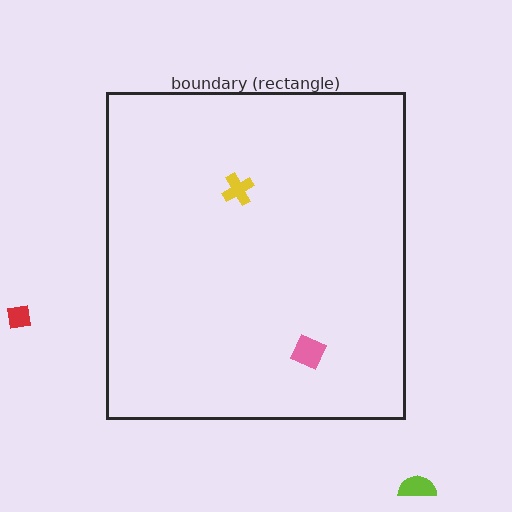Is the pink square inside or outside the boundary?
Inside.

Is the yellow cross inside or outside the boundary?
Inside.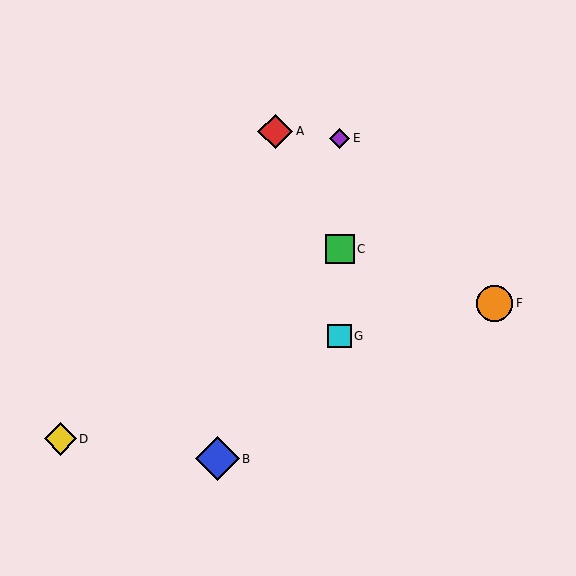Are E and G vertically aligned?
Yes, both are at x≈340.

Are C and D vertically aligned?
No, C is at x≈340 and D is at x≈60.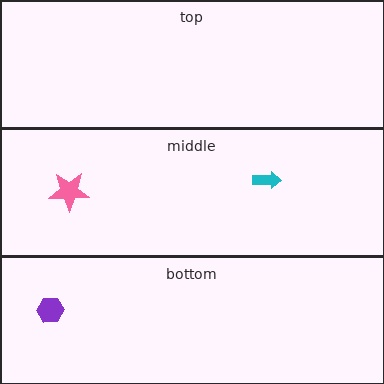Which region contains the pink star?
The middle region.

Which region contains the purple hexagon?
The bottom region.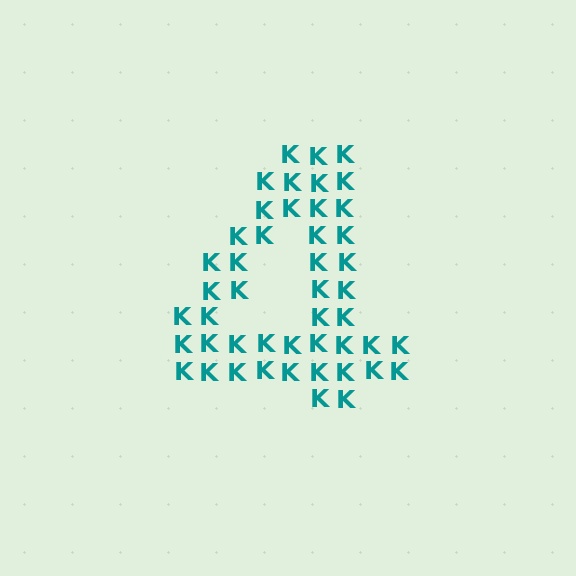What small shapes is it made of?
It is made of small letter K's.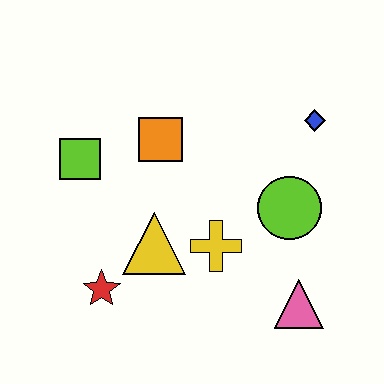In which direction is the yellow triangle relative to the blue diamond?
The yellow triangle is to the left of the blue diamond.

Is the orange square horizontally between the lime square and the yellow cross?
Yes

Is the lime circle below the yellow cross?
No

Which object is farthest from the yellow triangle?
The blue diamond is farthest from the yellow triangle.